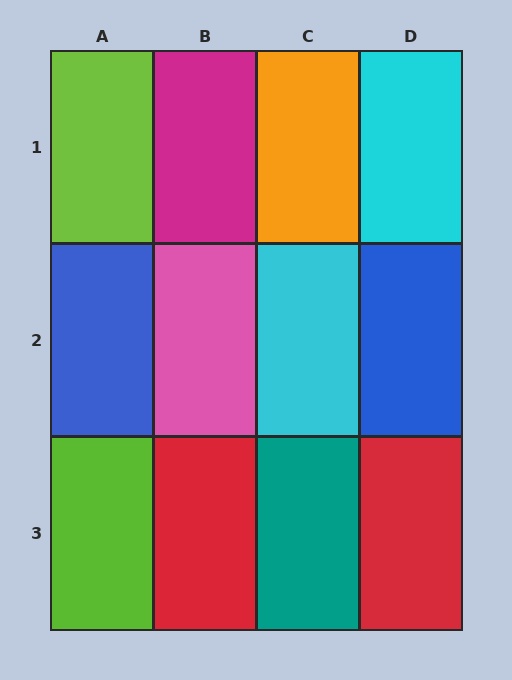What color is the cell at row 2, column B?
Pink.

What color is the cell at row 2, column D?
Blue.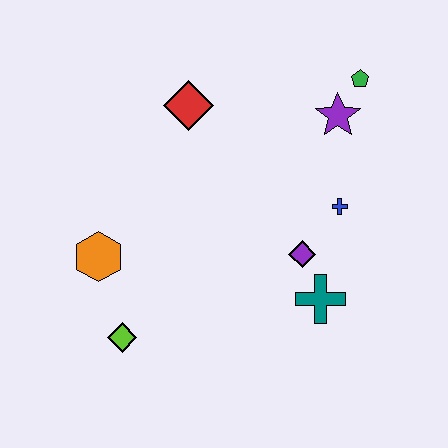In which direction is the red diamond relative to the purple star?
The red diamond is to the left of the purple star.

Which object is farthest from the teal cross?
The red diamond is farthest from the teal cross.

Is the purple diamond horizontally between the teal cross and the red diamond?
Yes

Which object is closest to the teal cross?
The purple diamond is closest to the teal cross.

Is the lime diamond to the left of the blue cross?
Yes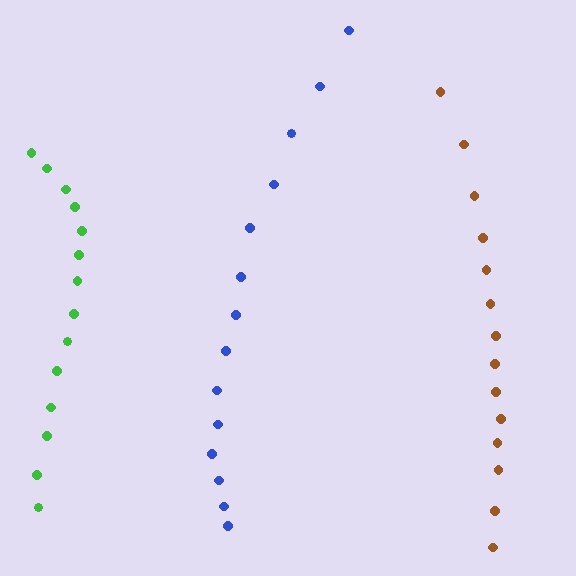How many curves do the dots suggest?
There are 3 distinct paths.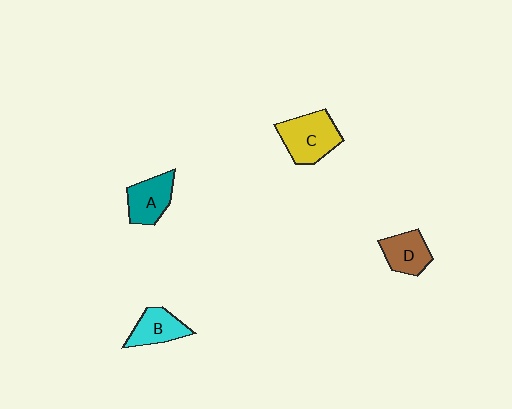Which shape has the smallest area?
Shape B (cyan).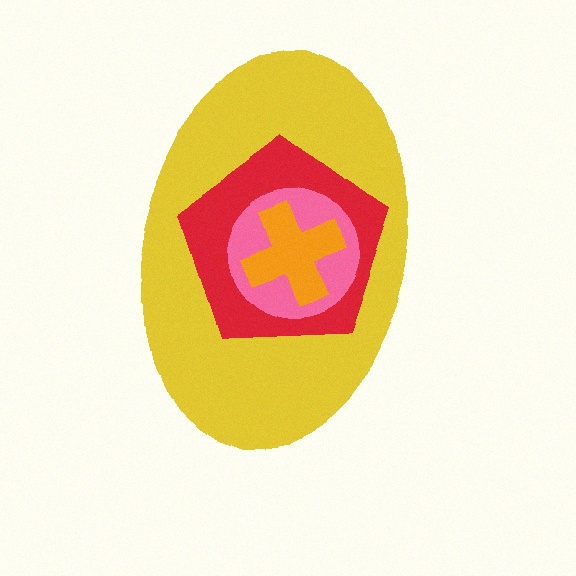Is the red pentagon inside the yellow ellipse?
Yes.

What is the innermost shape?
The orange cross.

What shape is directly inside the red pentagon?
The pink circle.